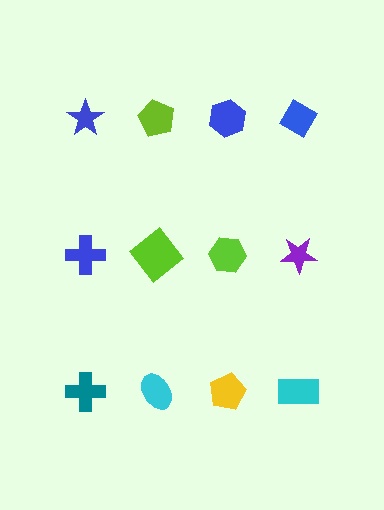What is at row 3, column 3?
A yellow pentagon.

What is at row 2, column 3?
A lime hexagon.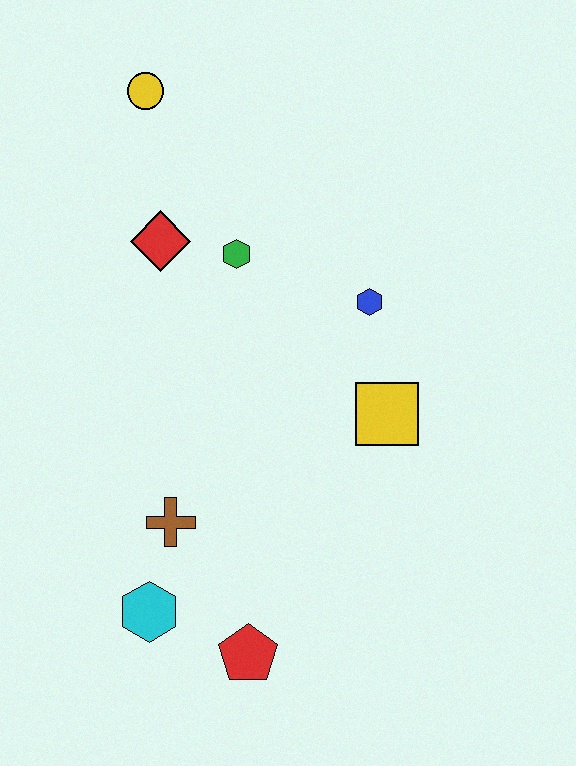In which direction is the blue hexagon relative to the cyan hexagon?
The blue hexagon is above the cyan hexagon.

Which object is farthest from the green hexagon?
The red pentagon is farthest from the green hexagon.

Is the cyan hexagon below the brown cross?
Yes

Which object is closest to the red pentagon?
The cyan hexagon is closest to the red pentagon.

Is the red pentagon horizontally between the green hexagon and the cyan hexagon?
No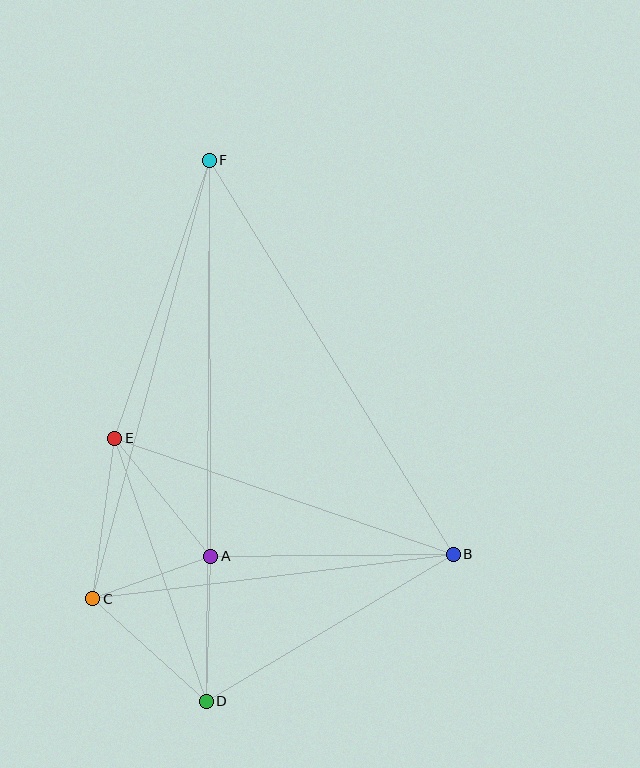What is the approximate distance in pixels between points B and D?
The distance between B and D is approximately 287 pixels.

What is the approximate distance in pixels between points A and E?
The distance between A and E is approximately 152 pixels.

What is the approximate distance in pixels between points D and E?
The distance between D and E is approximately 279 pixels.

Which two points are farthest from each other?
Points D and F are farthest from each other.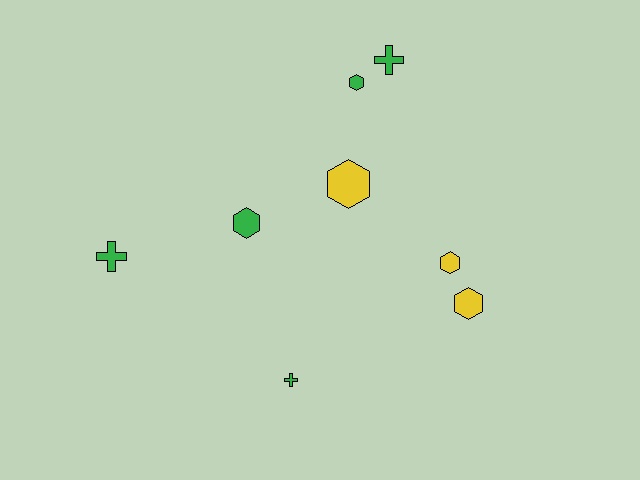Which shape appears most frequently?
Hexagon, with 5 objects.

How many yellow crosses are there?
There are no yellow crosses.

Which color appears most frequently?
Green, with 5 objects.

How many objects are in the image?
There are 8 objects.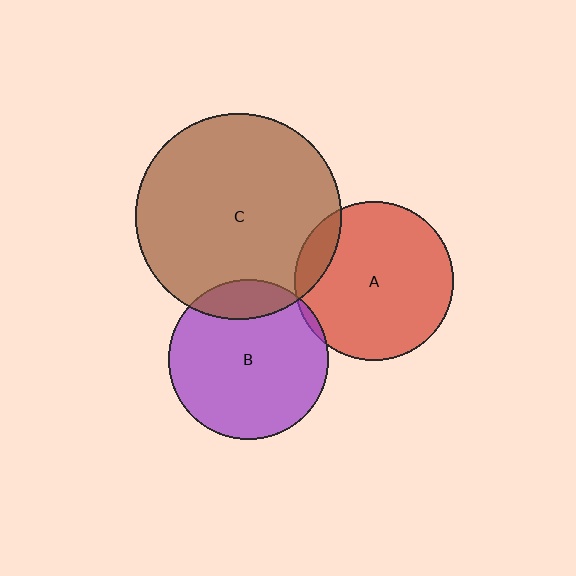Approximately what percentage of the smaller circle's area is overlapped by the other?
Approximately 15%.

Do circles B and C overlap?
Yes.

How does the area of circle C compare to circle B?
Approximately 1.6 times.